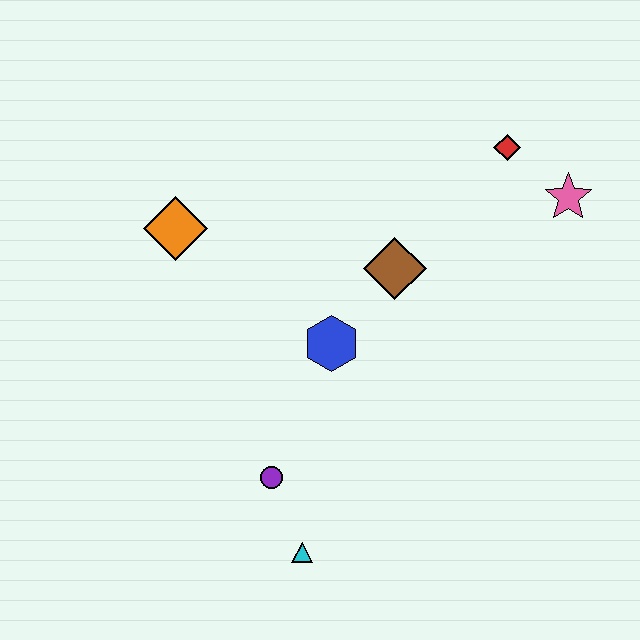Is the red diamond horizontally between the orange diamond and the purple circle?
No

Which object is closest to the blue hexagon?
The brown diamond is closest to the blue hexagon.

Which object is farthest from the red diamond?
The cyan triangle is farthest from the red diamond.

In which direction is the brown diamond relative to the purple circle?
The brown diamond is above the purple circle.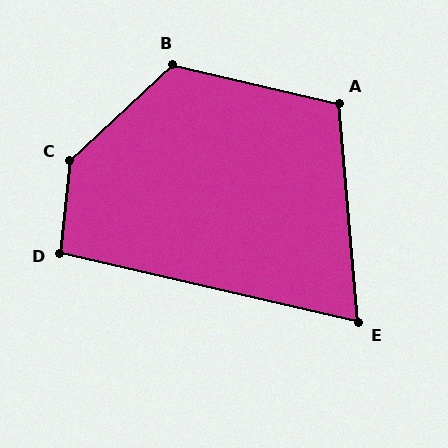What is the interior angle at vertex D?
Approximately 97 degrees (obtuse).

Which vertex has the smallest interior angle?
E, at approximately 72 degrees.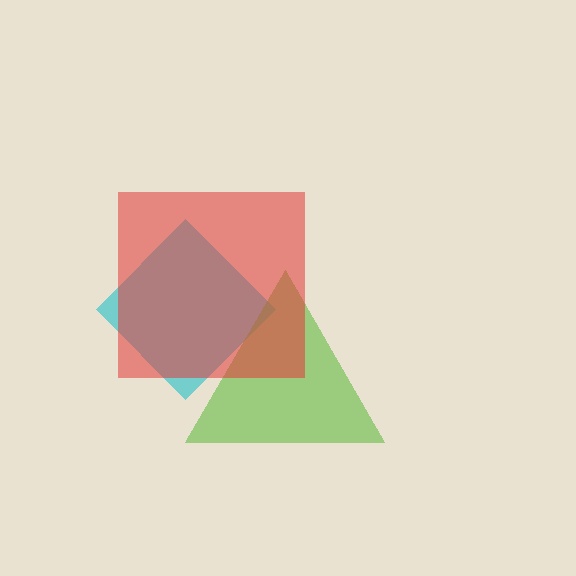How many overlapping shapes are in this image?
There are 3 overlapping shapes in the image.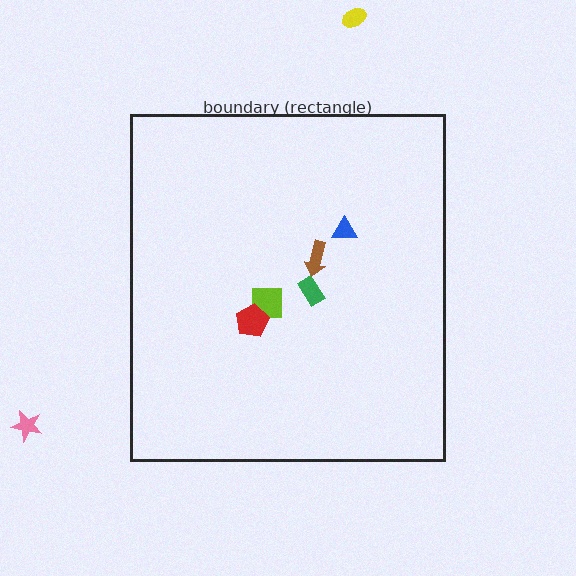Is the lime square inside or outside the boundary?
Inside.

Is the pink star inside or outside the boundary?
Outside.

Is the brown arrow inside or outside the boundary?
Inside.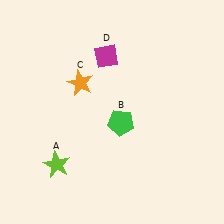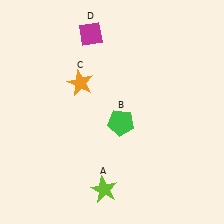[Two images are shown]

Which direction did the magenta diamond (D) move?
The magenta diamond (D) moved up.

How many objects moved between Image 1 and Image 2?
2 objects moved between the two images.